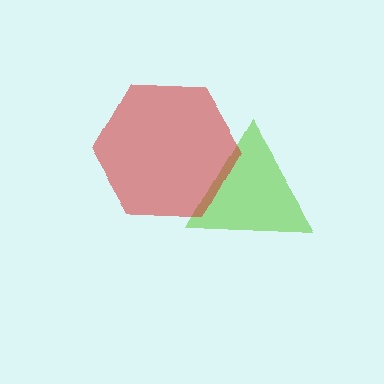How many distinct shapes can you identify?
There are 2 distinct shapes: a lime triangle, a red hexagon.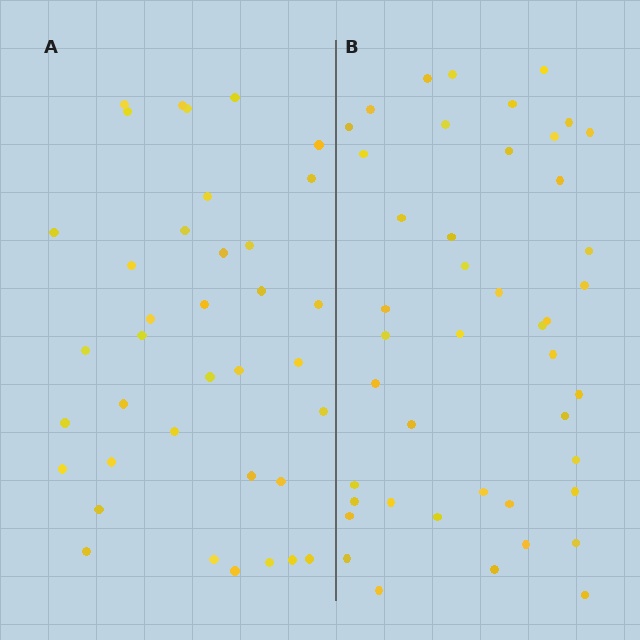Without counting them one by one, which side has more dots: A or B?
Region B (the right region) has more dots.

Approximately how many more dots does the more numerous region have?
Region B has roughly 8 or so more dots than region A.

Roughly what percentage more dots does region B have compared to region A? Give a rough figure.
About 20% more.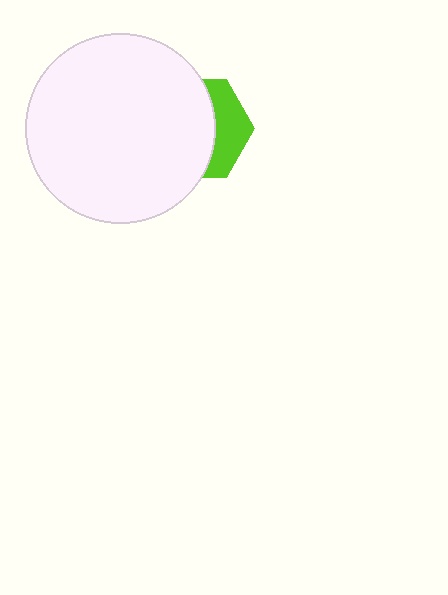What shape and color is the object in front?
The object in front is a white circle.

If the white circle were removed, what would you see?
You would see the complete lime hexagon.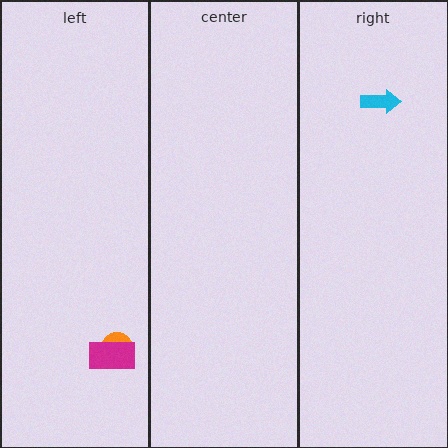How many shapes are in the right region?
1.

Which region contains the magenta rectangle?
The left region.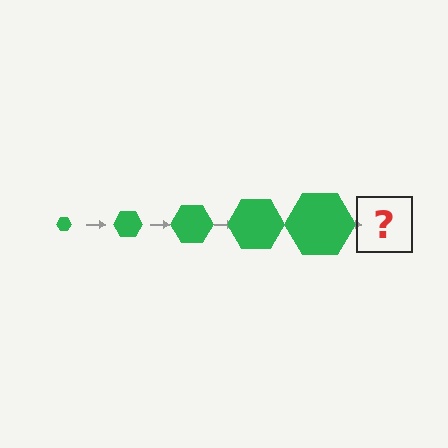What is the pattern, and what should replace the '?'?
The pattern is that the hexagon gets progressively larger each step. The '?' should be a green hexagon, larger than the previous one.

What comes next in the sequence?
The next element should be a green hexagon, larger than the previous one.